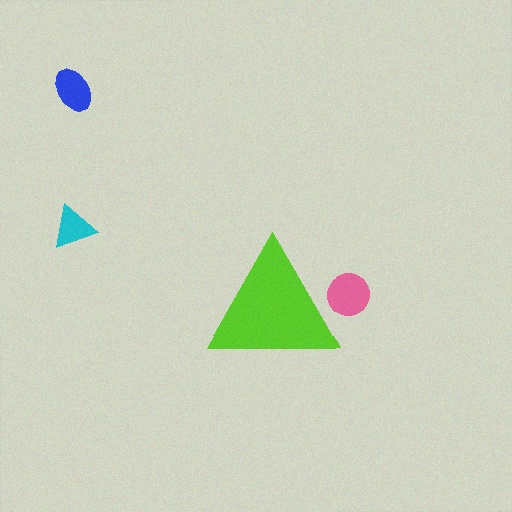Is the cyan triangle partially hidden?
No, the cyan triangle is fully visible.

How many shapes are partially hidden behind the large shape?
1 shape is partially hidden.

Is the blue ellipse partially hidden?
No, the blue ellipse is fully visible.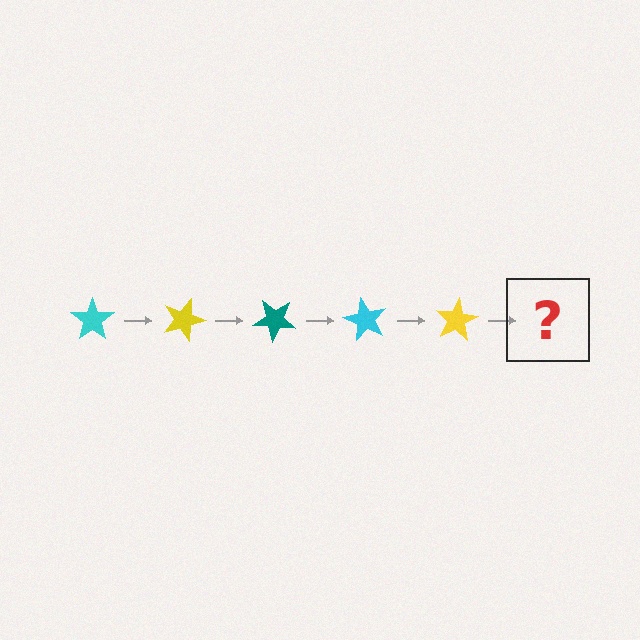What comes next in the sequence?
The next element should be a teal star, rotated 100 degrees from the start.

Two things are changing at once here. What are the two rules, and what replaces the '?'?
The two rules are that it rotates 20 degrees each step and the color cycles through cyan, yellow, and teal. The '?' should be a teal star, rotated 100 degrees from the start.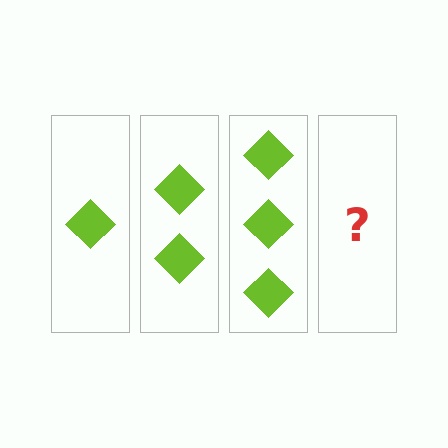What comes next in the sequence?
The next element should be 4 diamonds.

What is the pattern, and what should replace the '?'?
The pattern is that each step adds one more diamond. The '?' should be 4 diamonds.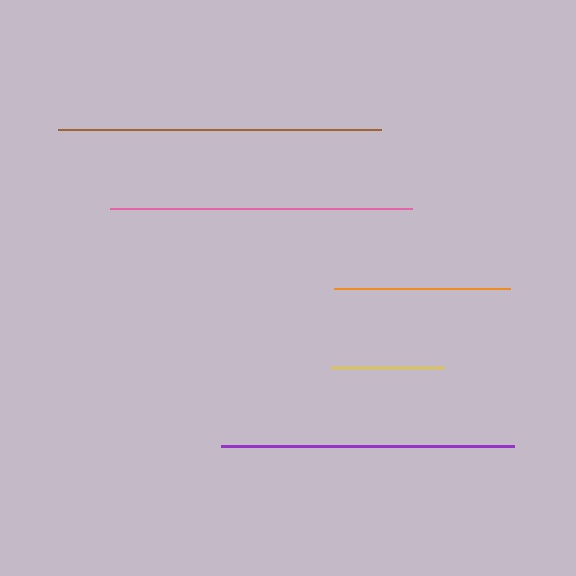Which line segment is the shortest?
The yellow line is the shortest at approximately 113 pixels.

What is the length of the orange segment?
The orange segment is approximately 176 pixels long.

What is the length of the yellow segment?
The yellow segment is approximately 113 pixels long.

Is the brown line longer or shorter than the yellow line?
The brown line is longer than the yellow line.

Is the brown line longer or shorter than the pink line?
The brown line is longer than the pink line.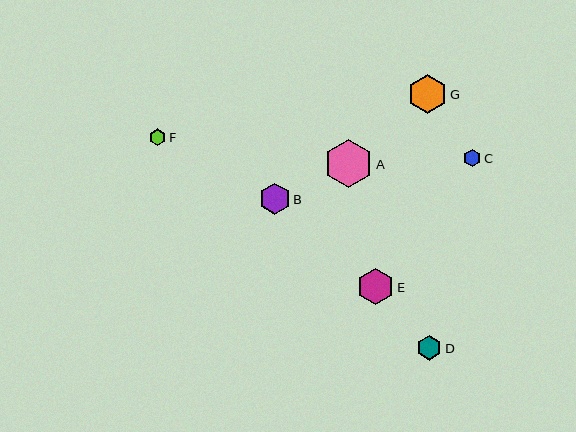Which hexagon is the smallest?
Hexagon F is the smallest with a size of approximately 17 pixels.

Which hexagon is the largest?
Hexagon A is the largest with a size of approximately 49 pixels.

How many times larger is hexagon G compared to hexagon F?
Hexagon G is approximately 2.4 times the size of hexagon F.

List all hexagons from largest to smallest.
From largest to smallest: A, G, E, B, D, C, F.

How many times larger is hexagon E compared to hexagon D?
Hexagon E is approximately 1.5 times the size of hexagon D.